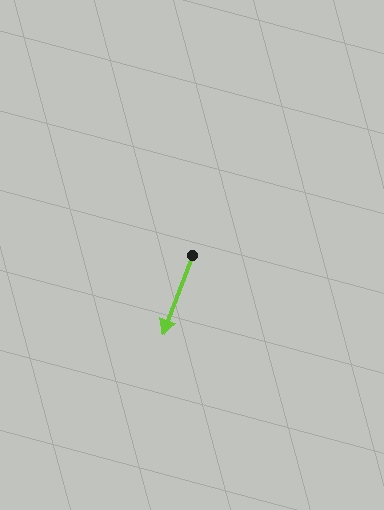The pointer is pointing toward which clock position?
Roughly 7 o'clock.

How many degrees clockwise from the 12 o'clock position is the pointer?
Approximately 200 degrees.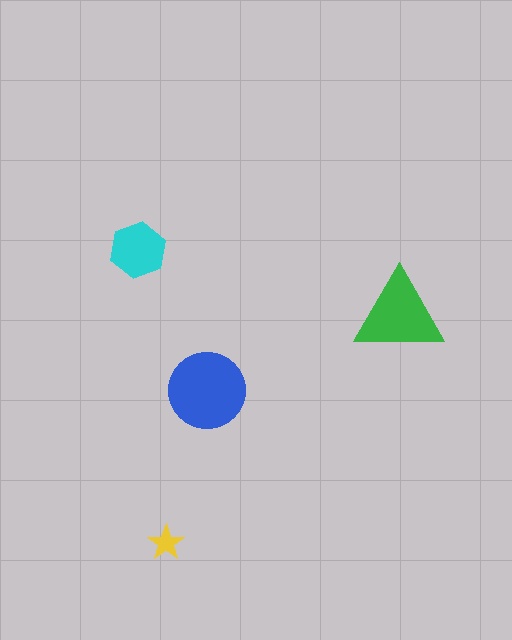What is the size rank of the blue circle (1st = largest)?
1st.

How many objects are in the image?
There are 4 objects in the image.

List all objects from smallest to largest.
The yellow star, the cyan hexagon, the green triangle, the blue circle.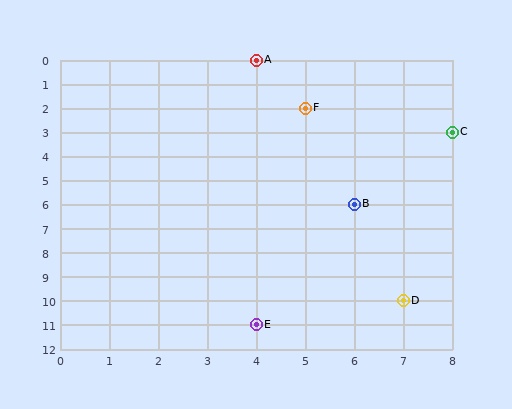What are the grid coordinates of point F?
Point F is at grid coordinates (5, 2).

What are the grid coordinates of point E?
Point E is at grid coordinates (4, 11).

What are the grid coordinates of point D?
Point D is at grid coordinates (7, 10).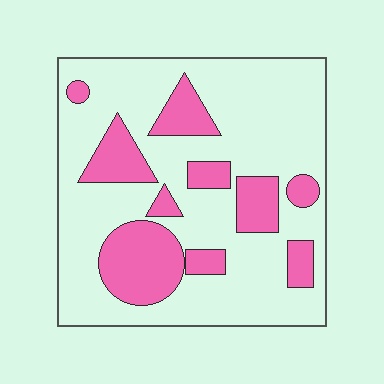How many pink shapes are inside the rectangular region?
10.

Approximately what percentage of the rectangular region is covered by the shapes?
Approximately 25%.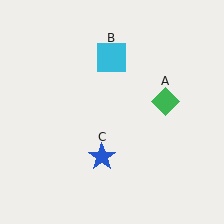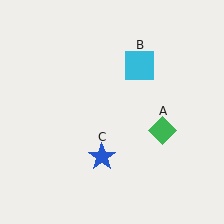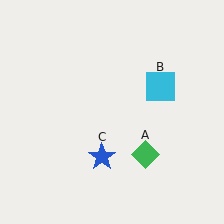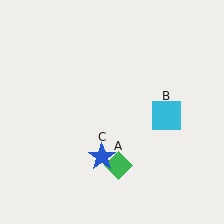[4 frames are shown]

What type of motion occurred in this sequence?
The green diamond (object A), cyan square (object B) rotated clockwise around the center of the scene.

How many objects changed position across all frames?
2 objects changed position: green diamond (object A), cyan square (object B).